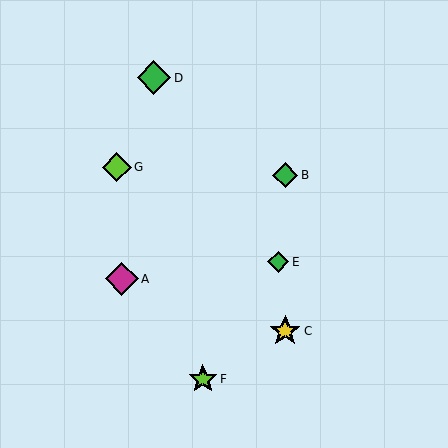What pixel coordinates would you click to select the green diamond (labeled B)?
Click at (285, 175) to select the green diamond B.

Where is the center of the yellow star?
The center of the yellow star is at (285, 331).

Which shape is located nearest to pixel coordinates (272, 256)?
The green diamond (labeled E) at (278, 262) is nearest to that location.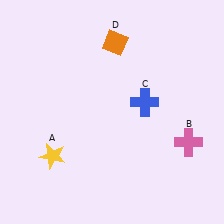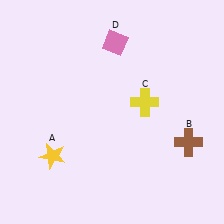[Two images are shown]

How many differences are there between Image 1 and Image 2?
There are 3 differences between the two images.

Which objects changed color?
B changed from pink to brown. C changed from blue to yellow. D changed from orange to pink.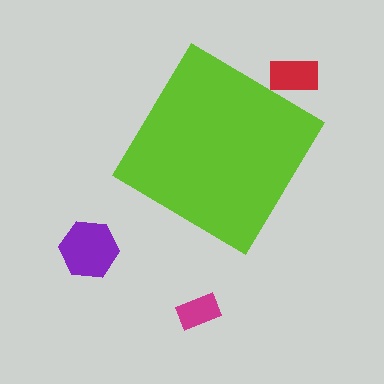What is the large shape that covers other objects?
A lime diamond.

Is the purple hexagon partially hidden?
No, the purple hexagon is fully visible.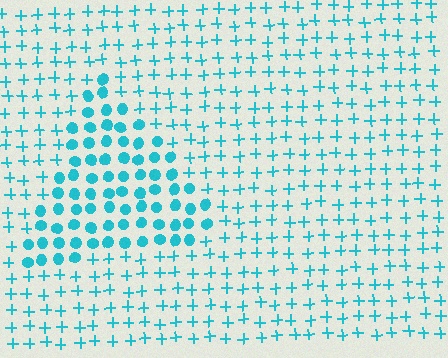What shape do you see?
I see a triangle.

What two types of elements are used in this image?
The image uses circles inside the triangle region and plus signs outside it.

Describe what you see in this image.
The image is filled with small cyan elements arranged in a uniform grid. A triangle-shaped region contains circles, while the surrounding area contains plus signs. The boundary is defined purely by the change in element shape.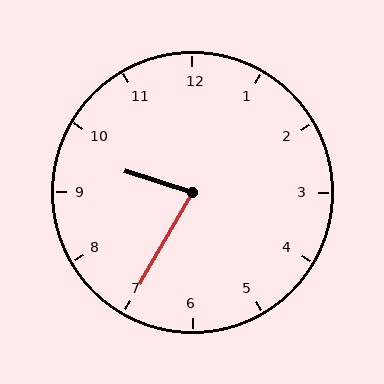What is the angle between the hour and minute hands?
Approximately 78 degrees.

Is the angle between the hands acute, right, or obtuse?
It is acute.